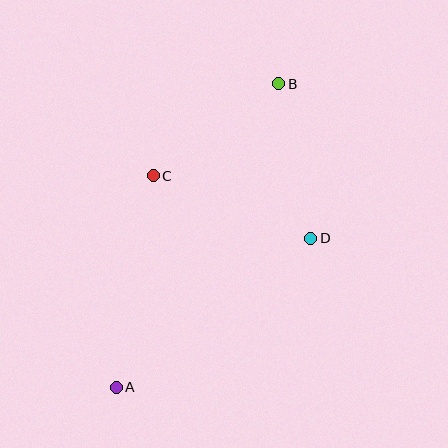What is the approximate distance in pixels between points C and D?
The distance between C and D is approximately 169 pixels.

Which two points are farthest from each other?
Points A and B are farthest from each other.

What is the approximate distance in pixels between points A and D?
The distance between A and D is approximately 245 pixels.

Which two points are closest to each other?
Points B and C are closest to each other.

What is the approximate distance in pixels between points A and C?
The distance between A and C is approximately 215 pixels.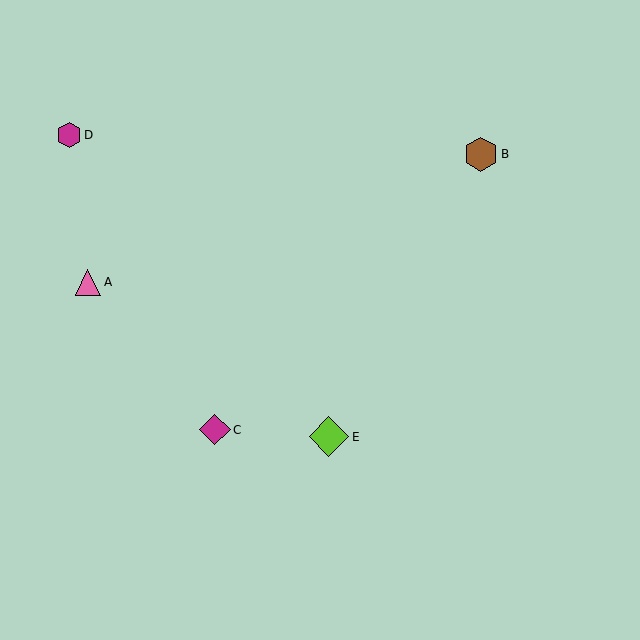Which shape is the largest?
The lime diamond (labeled E) is the largest.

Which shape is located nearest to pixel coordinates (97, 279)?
The pink triangle (labeled A) at (88, 282) is nearest to that location.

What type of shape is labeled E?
Shape E is a lime diamond.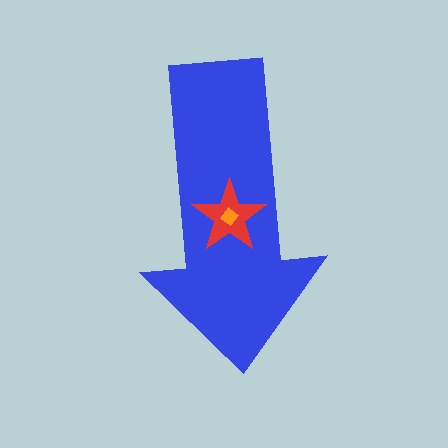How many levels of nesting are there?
3.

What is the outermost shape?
The blue arrow.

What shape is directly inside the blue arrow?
The red star.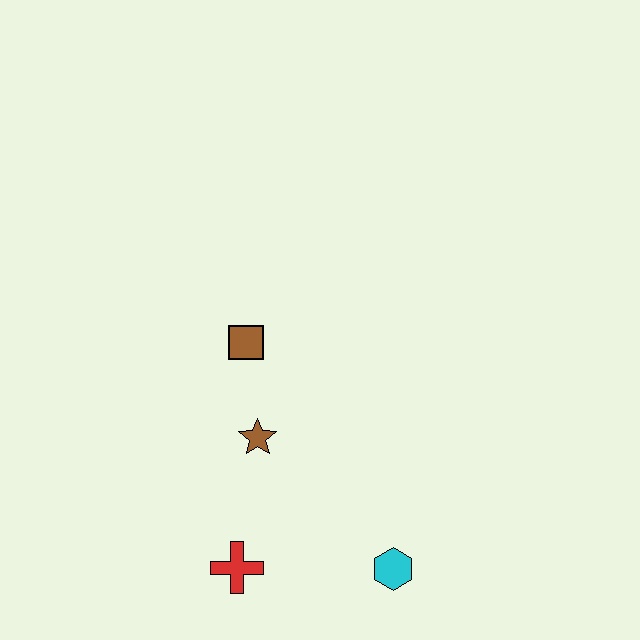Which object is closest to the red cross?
The brown star is closest to the red cross.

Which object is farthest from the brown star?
The cyan hexagon is farthest from the brown star.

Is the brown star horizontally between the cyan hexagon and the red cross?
Yes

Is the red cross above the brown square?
No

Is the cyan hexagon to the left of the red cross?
No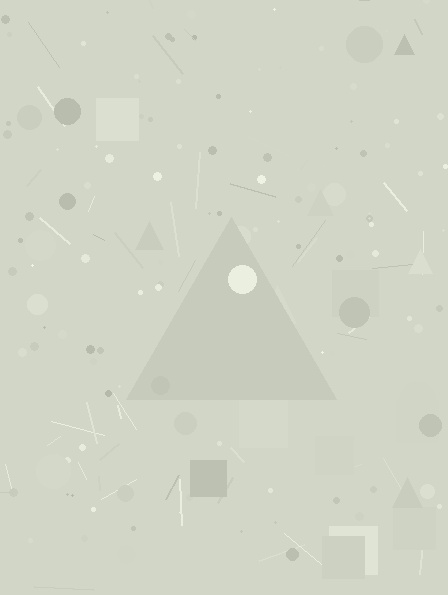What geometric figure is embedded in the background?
A triangle is embedded in the background.